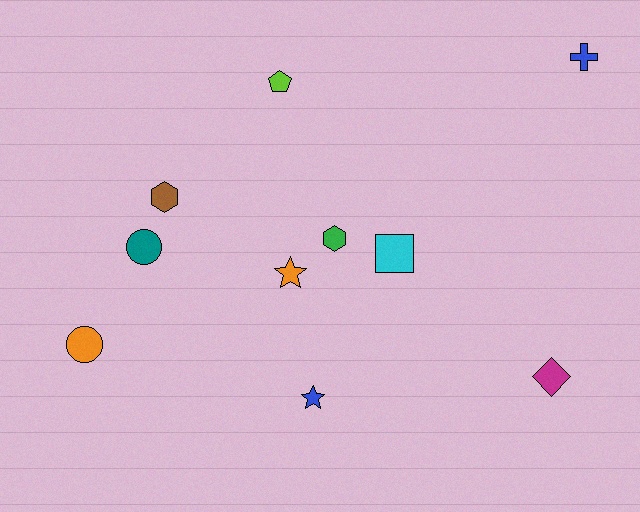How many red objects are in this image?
There are no red objects.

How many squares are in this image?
There is 1 square.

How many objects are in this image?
There are 10 objects.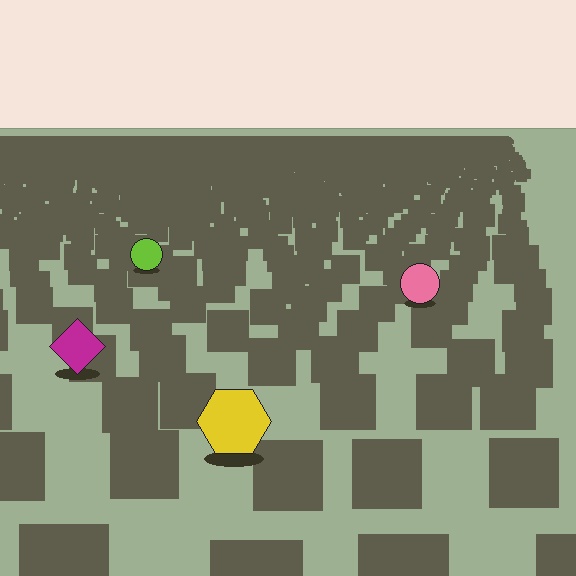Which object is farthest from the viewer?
The lime circle is farthest from the viewer. It appears smaller and the ground texture around it is denser.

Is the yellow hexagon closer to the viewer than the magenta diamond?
Yes. The yellow hexagon is closer — you can tell from the texture gradient: the ground texture is coarser near it.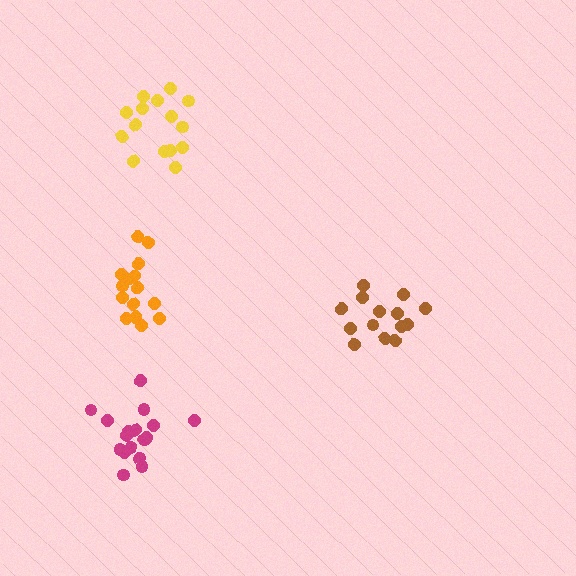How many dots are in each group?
Group 1: 15 dots, Group 2: 17 dots, Group 3: 14 dots, Group 4: 15 dots (61 total).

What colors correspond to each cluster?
The clusters are colored: yellow, magenta, brown, orange.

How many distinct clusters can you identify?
There are 4 distinct clusters.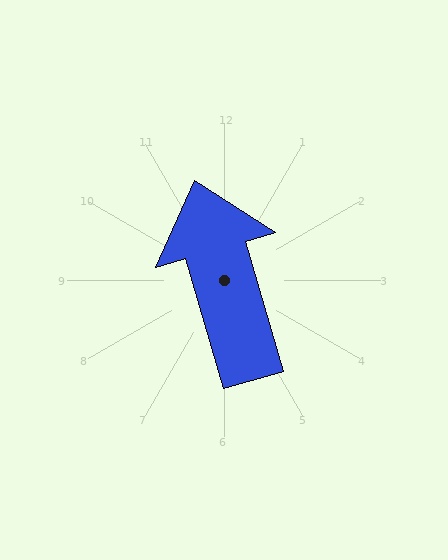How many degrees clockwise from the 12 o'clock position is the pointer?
Approximately 343 degrees.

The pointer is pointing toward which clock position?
Roughly 11 o'clock.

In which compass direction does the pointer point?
North.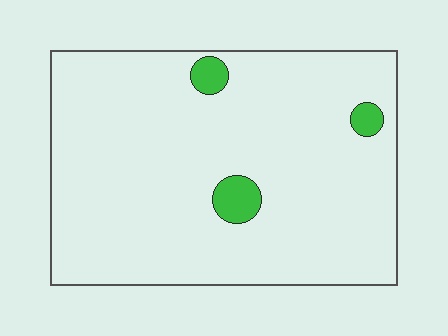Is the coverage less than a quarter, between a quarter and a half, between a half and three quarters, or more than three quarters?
Less than a quarter.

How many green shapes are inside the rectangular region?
3.